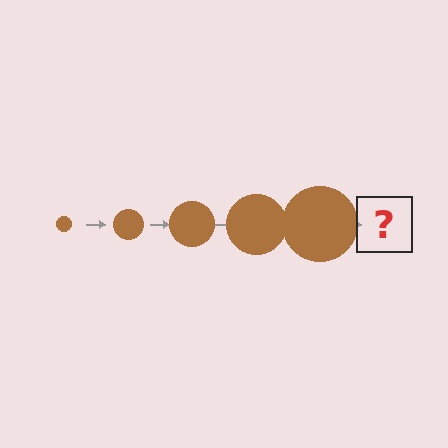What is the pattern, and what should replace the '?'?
The pattern is that the circle gets progressively larger each step. The '?' should be a brown circle, larger than the previous one.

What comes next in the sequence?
The next element should be a brown circle, larger than the previous one.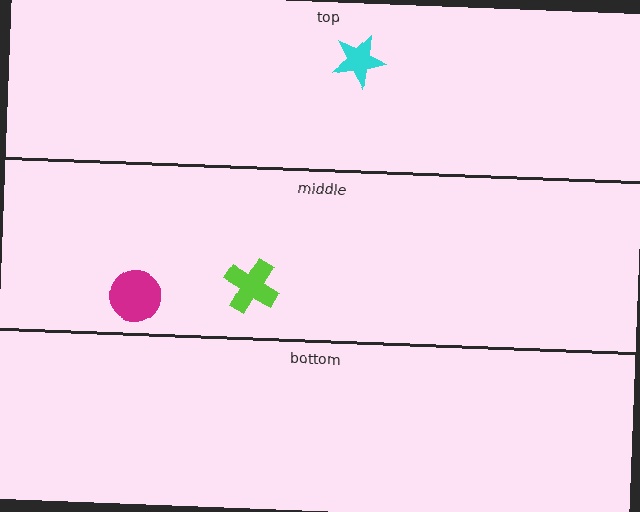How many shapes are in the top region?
1.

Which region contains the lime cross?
The middle region.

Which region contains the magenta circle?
The middle region.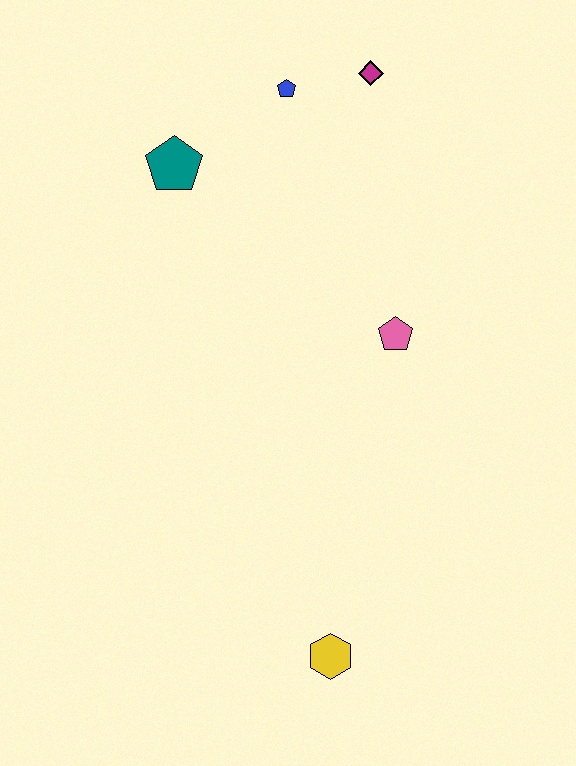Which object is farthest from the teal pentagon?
The yellow hexagon is farthest from the teal pentagon.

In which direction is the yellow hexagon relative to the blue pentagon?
The yellow hexagon is below the blue pentagon.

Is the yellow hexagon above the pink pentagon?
No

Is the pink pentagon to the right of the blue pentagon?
Yes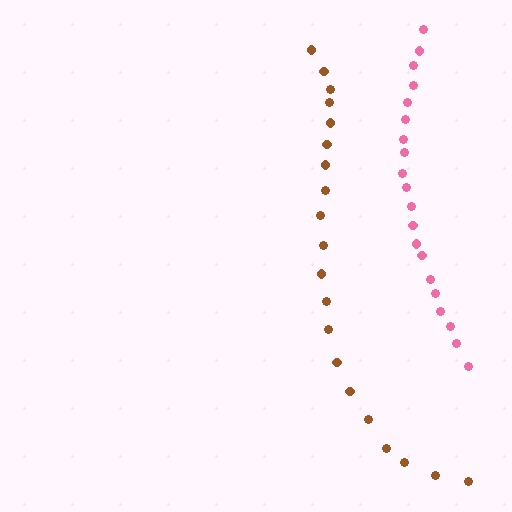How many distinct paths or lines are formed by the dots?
There are 2 distinct paths.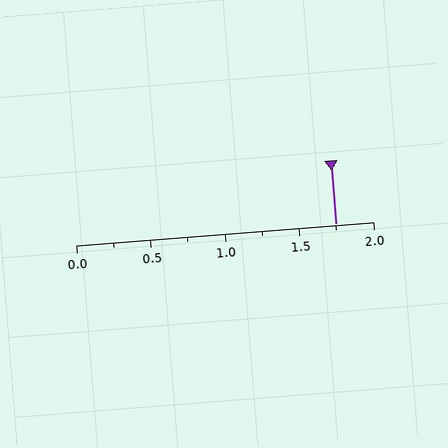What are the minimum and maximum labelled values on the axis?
The axis runs from 0.0 to 2.0.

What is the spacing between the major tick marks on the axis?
The major ticks are spaced 0.5 apart.